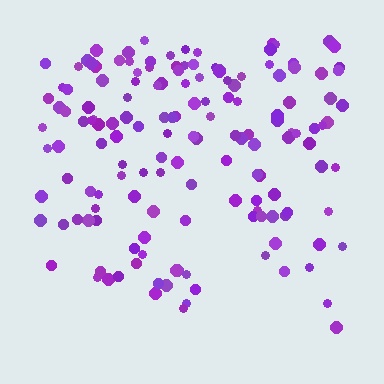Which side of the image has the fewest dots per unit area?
The bottom.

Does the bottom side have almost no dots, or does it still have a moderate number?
Still a moderate number, just noticeably fewer than the top.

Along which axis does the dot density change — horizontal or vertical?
Vertical.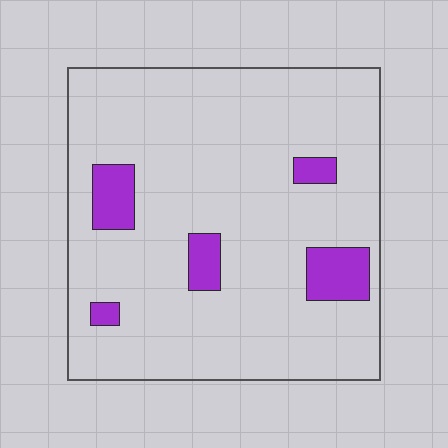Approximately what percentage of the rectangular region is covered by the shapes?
Approximately 10%.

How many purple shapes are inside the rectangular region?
5.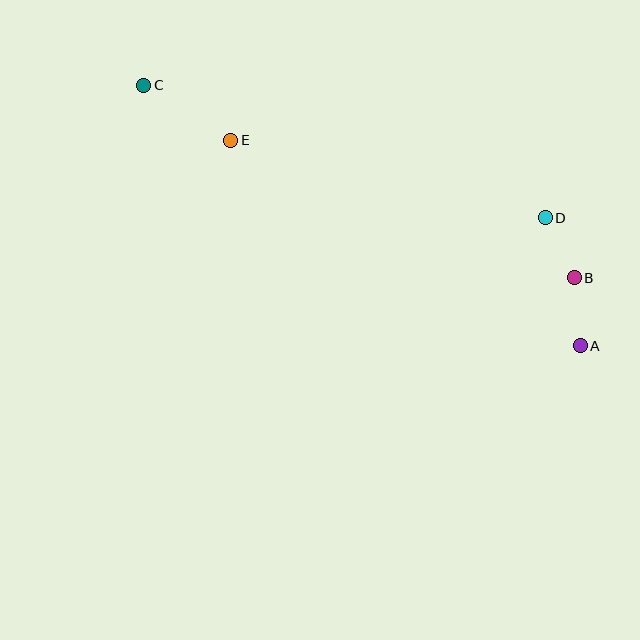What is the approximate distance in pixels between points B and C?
The distance between B and C is approximately 472 pixels.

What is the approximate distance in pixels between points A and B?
The distance between A and B is approximately 69 pixels.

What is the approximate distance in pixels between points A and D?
The distance between A and D is approximately 133 pixels.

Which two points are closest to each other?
Points B and D are closest to each other.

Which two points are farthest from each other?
Points A and C are farthest from each other.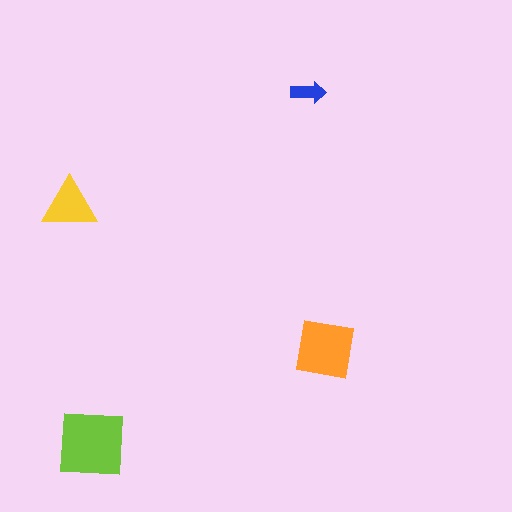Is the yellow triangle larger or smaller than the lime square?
Smaller.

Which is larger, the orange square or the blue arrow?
The orange square.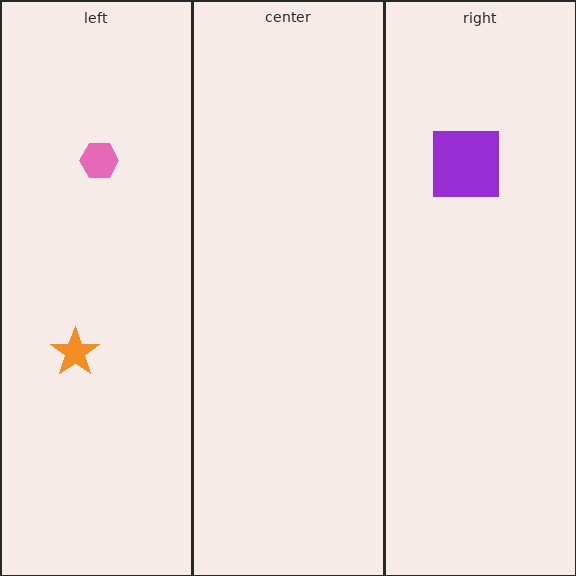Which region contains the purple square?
The right region.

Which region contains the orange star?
The left region.